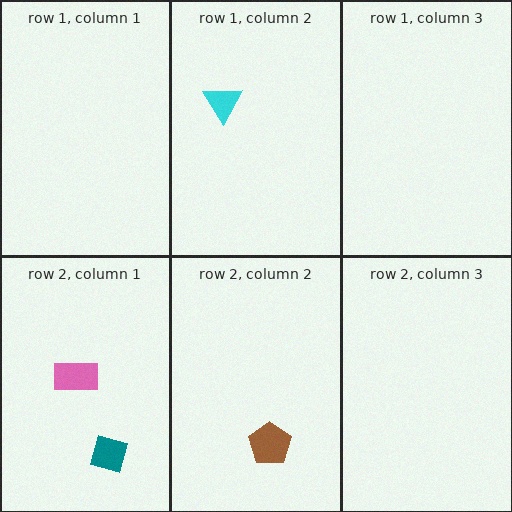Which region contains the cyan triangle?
The row 1, column 2 region.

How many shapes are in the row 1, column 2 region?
1.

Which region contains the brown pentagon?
The row 2, column 2 region.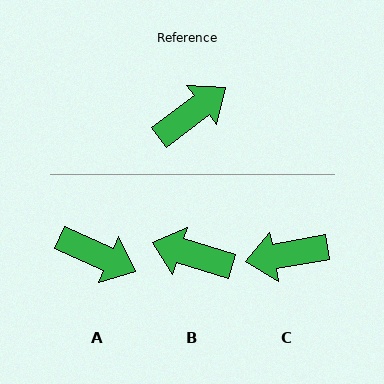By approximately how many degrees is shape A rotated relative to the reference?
Approximately 61 degrees clockwise.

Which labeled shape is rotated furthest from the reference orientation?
C, about 153 degrees away.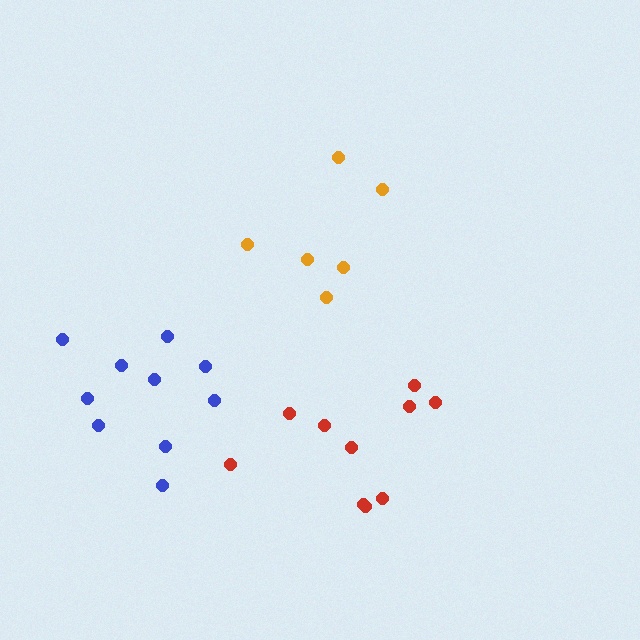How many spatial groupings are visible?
There are 3 spatial groupings.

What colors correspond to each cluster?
The clusters are colored: orange, blue, red.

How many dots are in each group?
Group 1: 6 dots, Group 2: 10 dots, Group 3: 10 dots (26 total).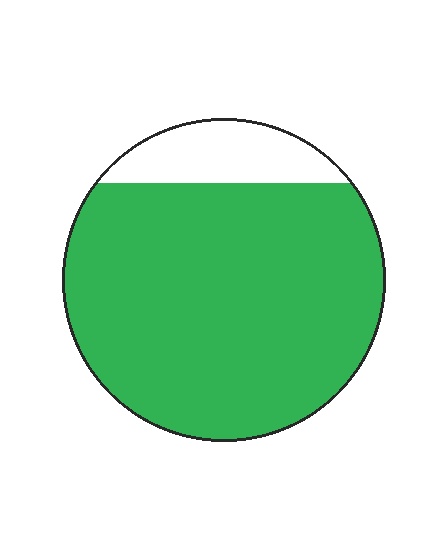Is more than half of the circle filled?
Yes.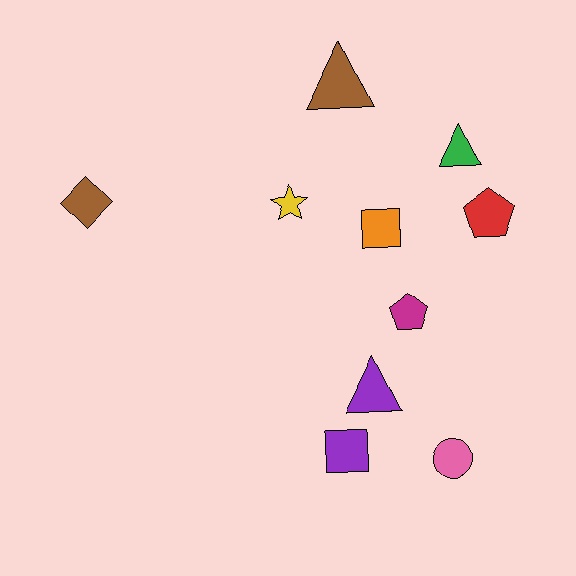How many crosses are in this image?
There are no crosses.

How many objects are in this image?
There are 10 objects.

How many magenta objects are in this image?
There is 1 magenta object.